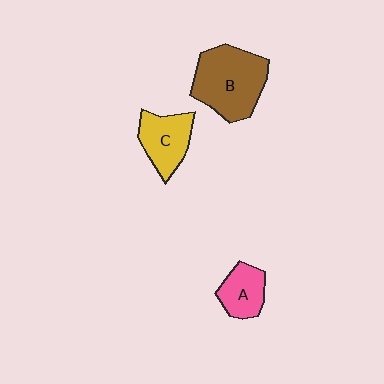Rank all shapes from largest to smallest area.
From largest to smallest: B (brown), C (yellow), A (pink).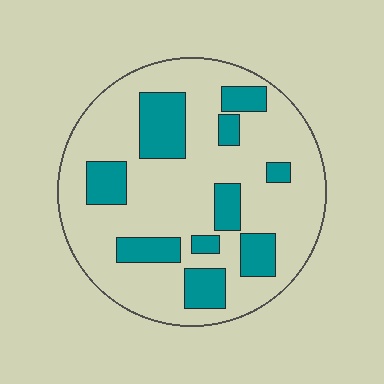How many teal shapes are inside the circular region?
10.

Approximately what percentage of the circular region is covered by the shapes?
Approximately 25%.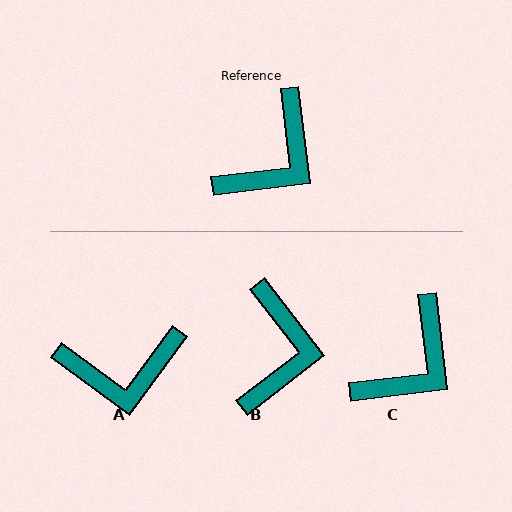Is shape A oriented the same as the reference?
No, it is off by about 43 degrees.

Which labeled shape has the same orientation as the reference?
C.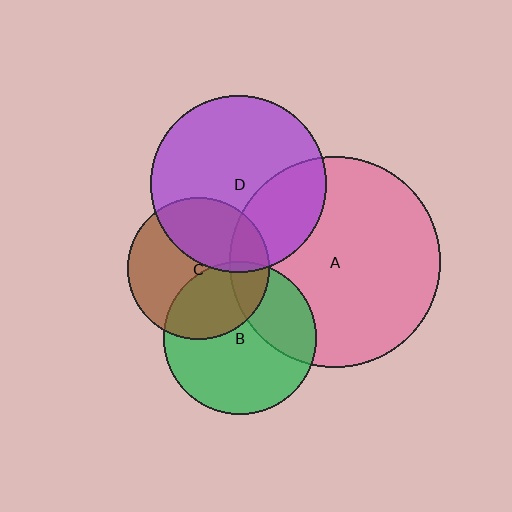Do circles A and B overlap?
Yes.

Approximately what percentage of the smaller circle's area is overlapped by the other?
Approximately 30%.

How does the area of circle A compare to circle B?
Approximately 1.9 times.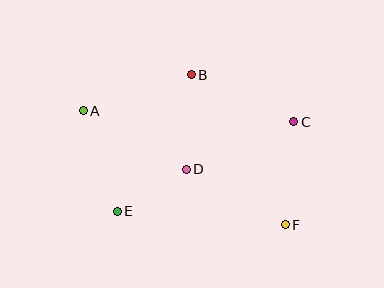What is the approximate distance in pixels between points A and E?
The distance between A and E is approximately 106 pixels.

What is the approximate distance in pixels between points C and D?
The distance between C and D is approximately 118 pixels.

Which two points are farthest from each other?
Points A and F are farthest from each other.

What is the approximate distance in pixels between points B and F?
The distance between B and F is approximately 177 pixels.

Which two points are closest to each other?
Points D and E are closest to each other.